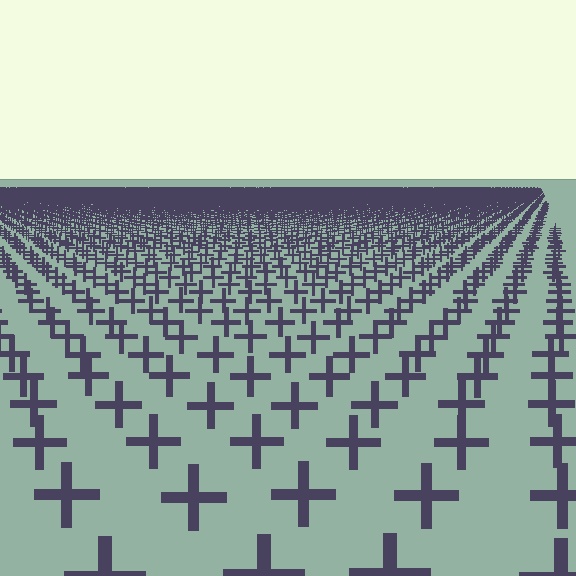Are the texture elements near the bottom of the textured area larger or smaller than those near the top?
Larger. Near the bottom, elements are closer to the viewer and appear at a bigger on-screen size.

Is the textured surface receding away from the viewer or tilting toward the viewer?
The surface is receding away from the viewer. Texture elements get smaller and denser toward the top.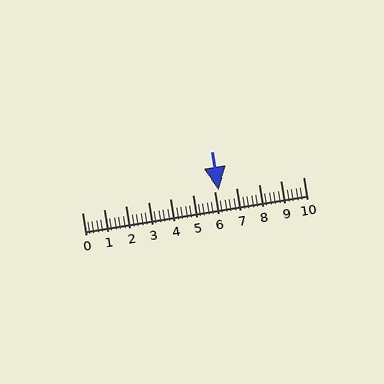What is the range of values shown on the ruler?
The ruler shows values from 0 to 10.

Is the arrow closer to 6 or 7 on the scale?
The arrow is closer to 6.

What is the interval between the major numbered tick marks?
The major tick marks are spaced 1 units apart.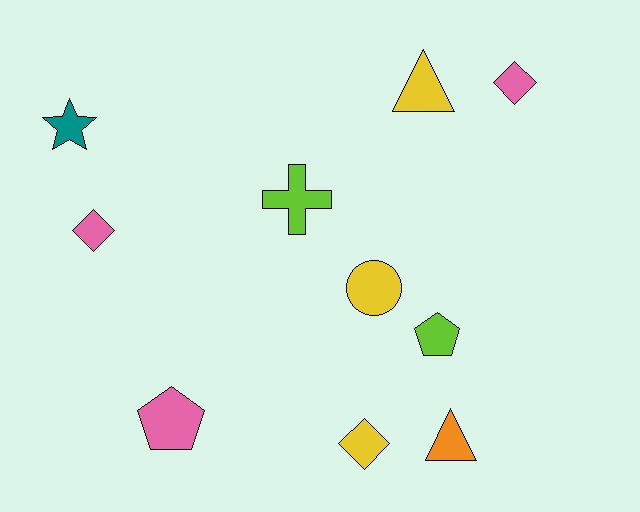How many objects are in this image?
There are 10 objects.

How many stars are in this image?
There is 1 star.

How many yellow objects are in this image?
There are 3 yellow objects.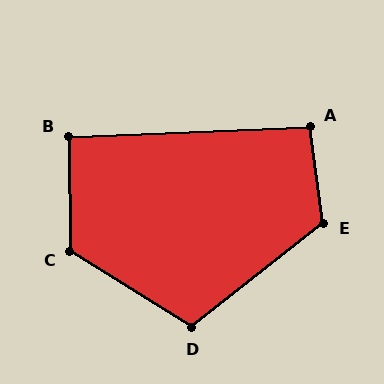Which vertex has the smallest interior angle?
B, at approximately 92 degrees.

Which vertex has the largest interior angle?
C, at approximately 123 degrees.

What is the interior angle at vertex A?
Approximately 95 degrees (obtuse).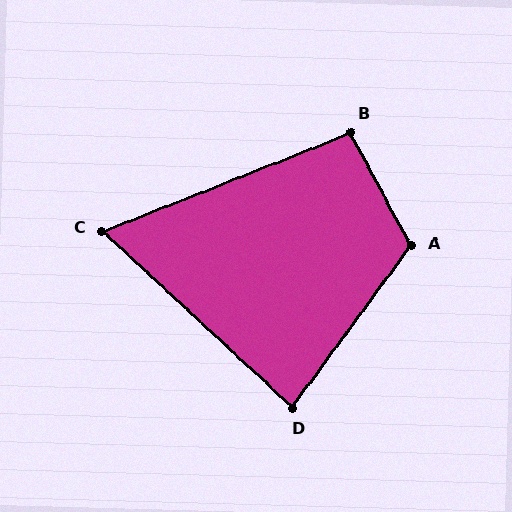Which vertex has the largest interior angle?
A, at approximately 115 degrees.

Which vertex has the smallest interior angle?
C, at approximately 65 degrees.